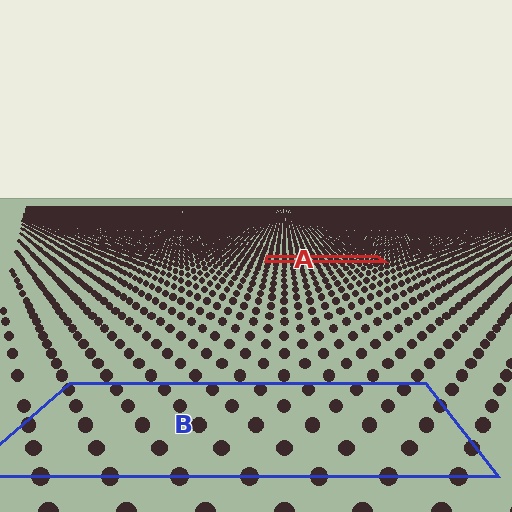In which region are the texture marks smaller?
The texture marks are smaller in region A, because it is farther away.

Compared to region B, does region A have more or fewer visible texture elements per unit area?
Region A has more texture elements per unit area — they are packed more densely because it is farther away.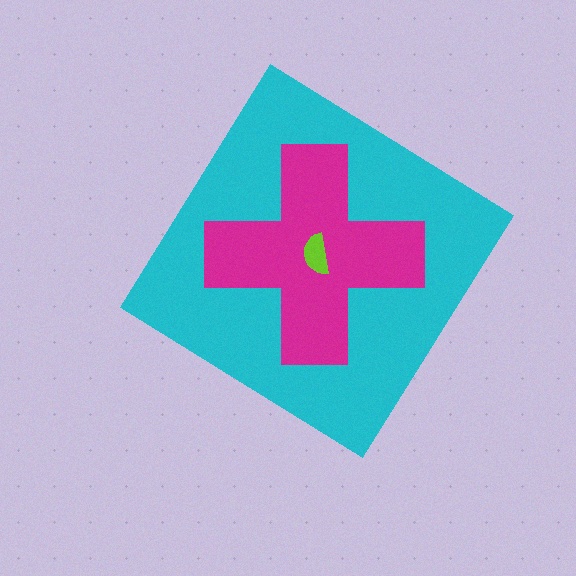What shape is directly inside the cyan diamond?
The magenta cross.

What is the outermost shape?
The cyan diamond.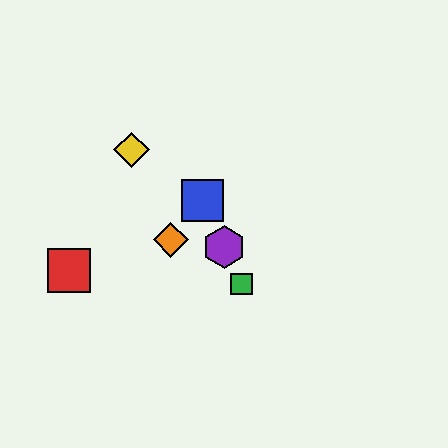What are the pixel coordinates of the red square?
The red square is at (69, 271).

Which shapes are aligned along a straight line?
The blue square, the green square, the purple hexagon are aligned along a straight line.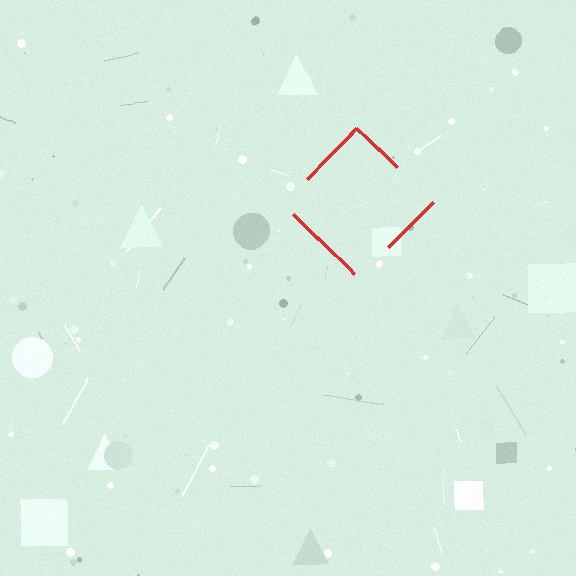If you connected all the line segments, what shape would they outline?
They would outline a diamond.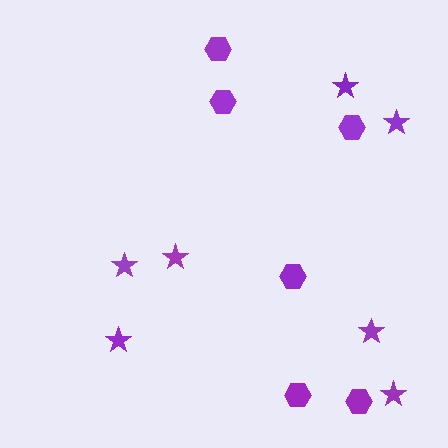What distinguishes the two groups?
There are 2 groups: one group of stars (7) and one group of hexagons (6).